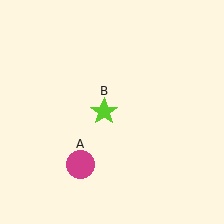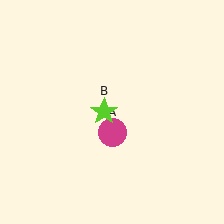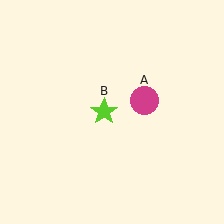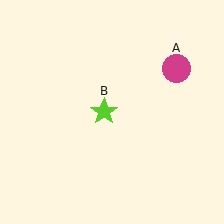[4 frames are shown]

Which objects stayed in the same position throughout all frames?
Lime star (object B) remained stationary.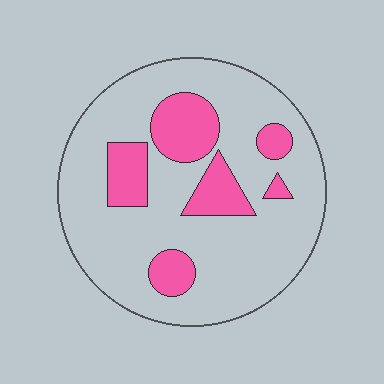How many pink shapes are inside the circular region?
6.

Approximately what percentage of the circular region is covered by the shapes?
Approximately 20%.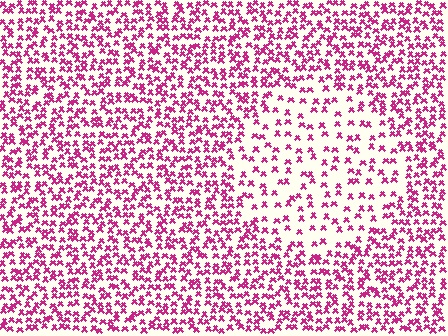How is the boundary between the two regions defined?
The boundary is defined by a change in element density (approximately 2.1x ratio). All elements are the same color, size, and shape.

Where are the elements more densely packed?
The elements are more densely packed outside the circle boundary.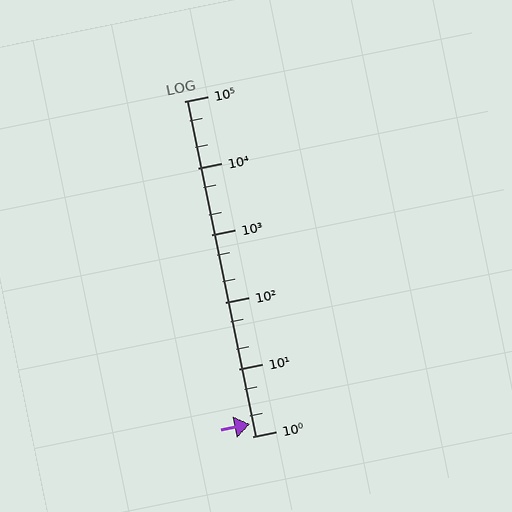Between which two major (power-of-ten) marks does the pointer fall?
The pointer is between 1 and 10.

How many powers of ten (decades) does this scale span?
The scale spans 5 decades, from 1 to 100000.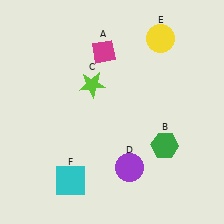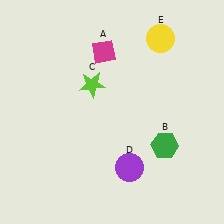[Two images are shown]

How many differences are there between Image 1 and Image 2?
There is 1 difference between the two images.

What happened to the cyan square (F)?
The cyan square (F) was removed in Image 2. It was in the bottom-left area of Image 1.